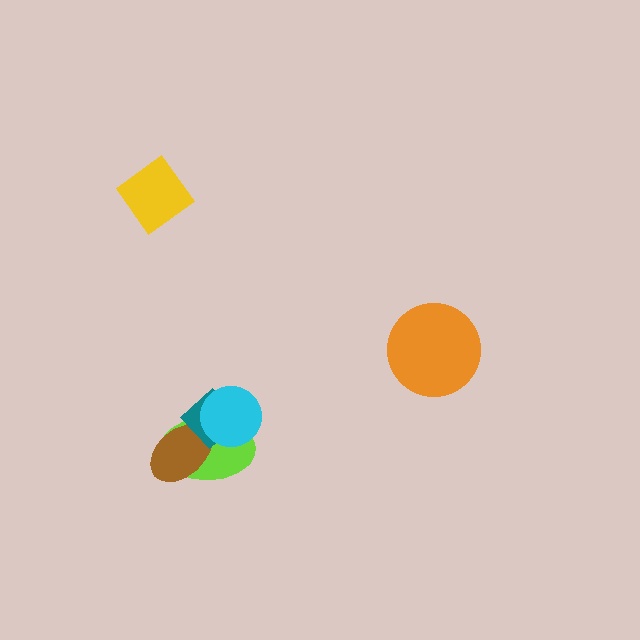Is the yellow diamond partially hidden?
No, no other shape covers it.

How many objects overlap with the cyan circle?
2 objects overlap with the cyan circle.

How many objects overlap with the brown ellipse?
2 objects overlap with the brown ellipse.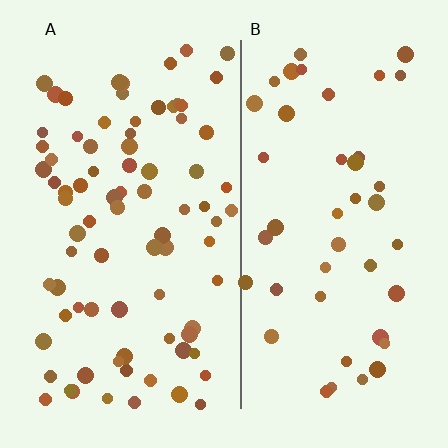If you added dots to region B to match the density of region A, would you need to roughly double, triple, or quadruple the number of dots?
Approximately double.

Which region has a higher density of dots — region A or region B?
A (the left).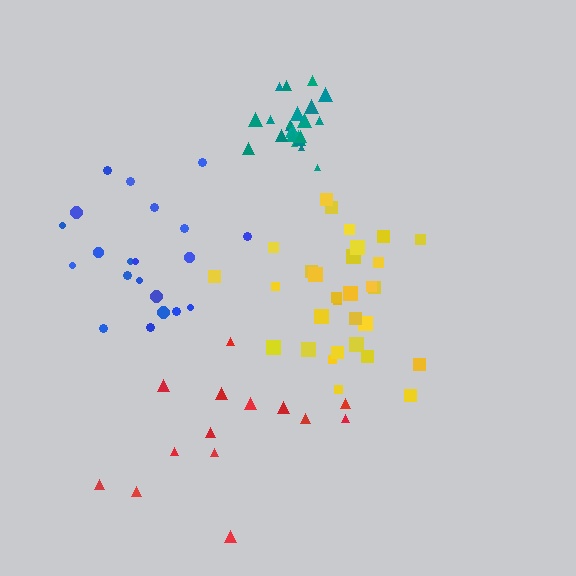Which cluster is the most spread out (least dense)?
Red.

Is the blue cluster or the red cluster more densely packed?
Blue.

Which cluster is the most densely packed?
Teal.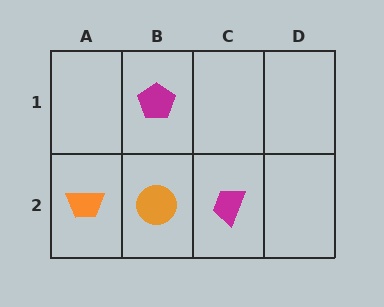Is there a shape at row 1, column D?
No, that cell is empty.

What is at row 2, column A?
An orange trapezoid.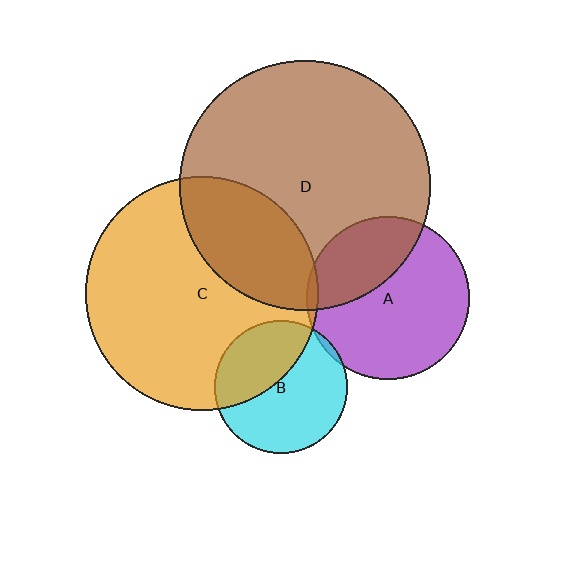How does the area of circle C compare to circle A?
Approximately 2.1 times.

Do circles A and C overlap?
Yes.